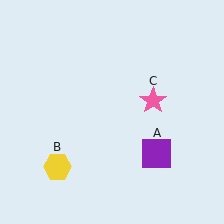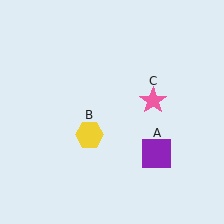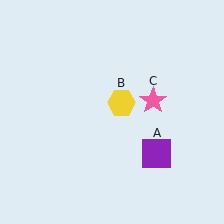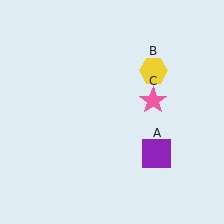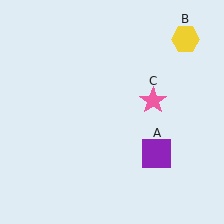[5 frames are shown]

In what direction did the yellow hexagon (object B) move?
The yellow hexagon (object B) moved up and to the right.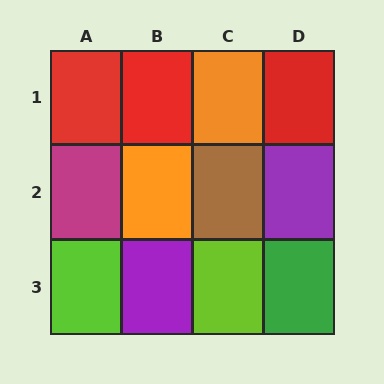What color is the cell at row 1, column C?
Orange.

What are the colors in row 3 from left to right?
Lime, purple, lime, green.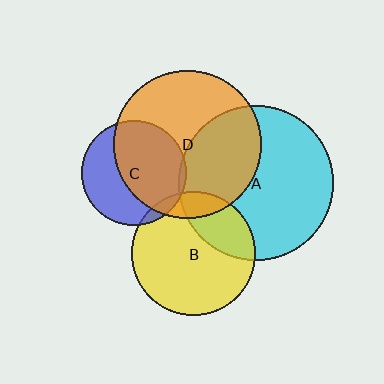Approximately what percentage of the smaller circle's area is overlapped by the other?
Approximately 5%.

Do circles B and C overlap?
Yes.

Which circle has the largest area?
Circle A (cyan).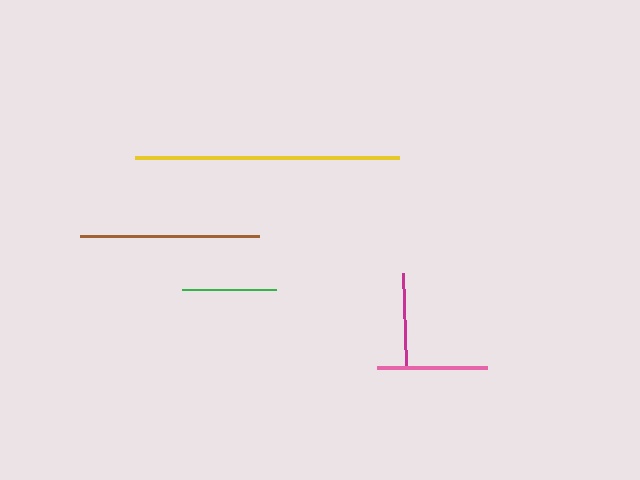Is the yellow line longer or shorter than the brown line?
The yellow line is longer than the brown line.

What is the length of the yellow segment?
The yellow segment is approximately 264 pixels long.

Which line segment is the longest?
The yellow line is the longest at approximately 264 pixels.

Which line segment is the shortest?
The magenta line is the shortest at approximately 92 pixels.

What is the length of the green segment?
The green segment is approximately 94 pixels long.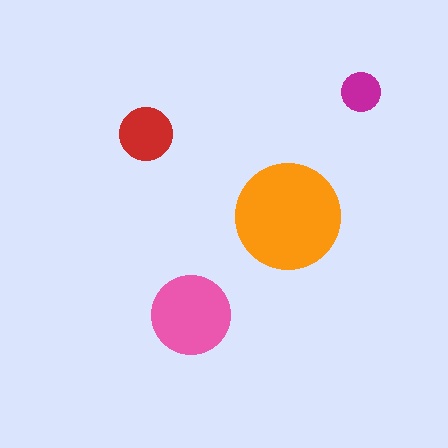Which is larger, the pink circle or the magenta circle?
The pink one.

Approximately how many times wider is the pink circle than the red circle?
About 1.5 times wider.